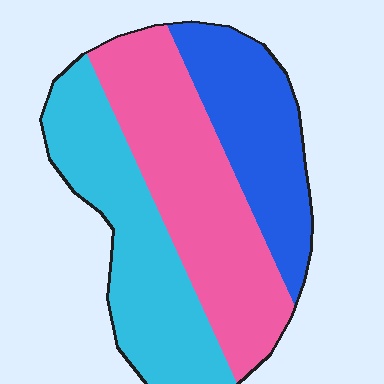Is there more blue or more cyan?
Cyan.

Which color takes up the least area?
Blue, at roughly 25%.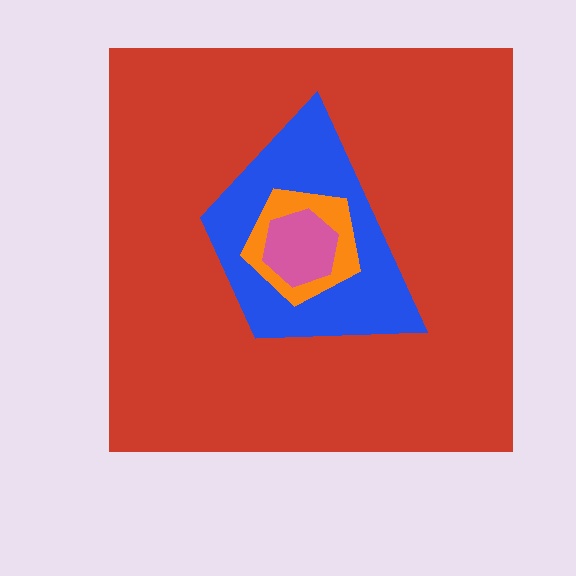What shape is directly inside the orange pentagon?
The pink hexagon.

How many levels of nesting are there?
4.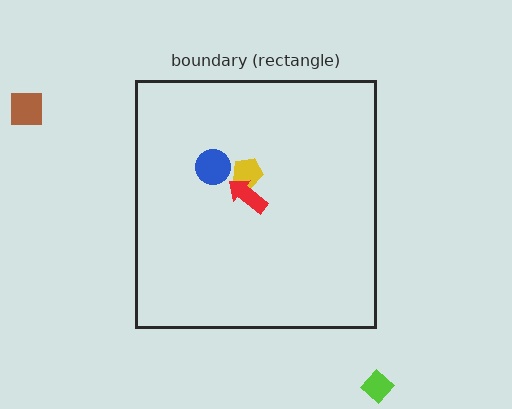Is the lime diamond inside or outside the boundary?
Outside.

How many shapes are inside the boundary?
3 inside, 2 outside.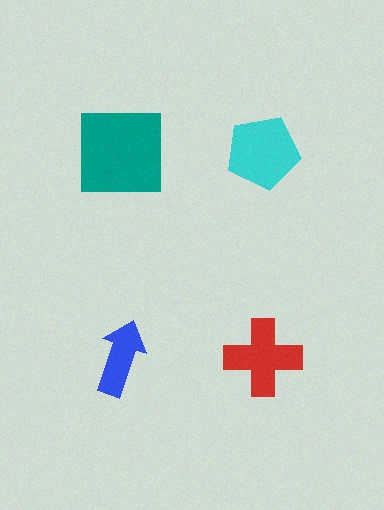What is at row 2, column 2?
A red cross.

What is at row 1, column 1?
A teal square.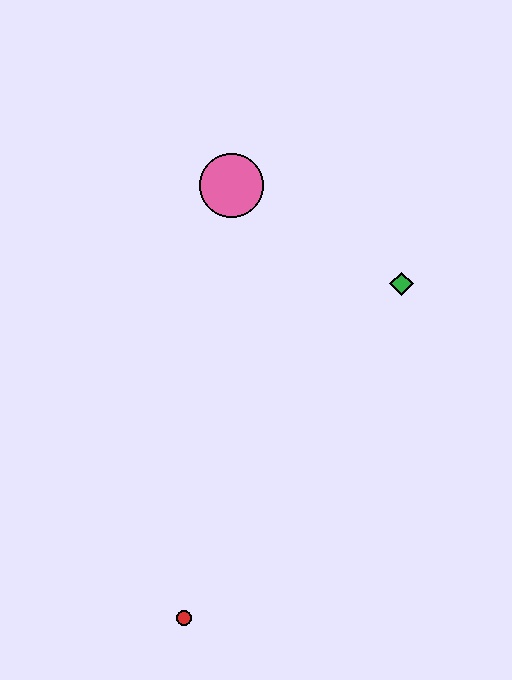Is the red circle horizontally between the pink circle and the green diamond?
No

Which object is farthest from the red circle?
The pink circle is farthest from the red circle.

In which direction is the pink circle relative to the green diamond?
The pink circle is to the left of the green diamond.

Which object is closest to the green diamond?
The pink circle is closest to the green diamond.